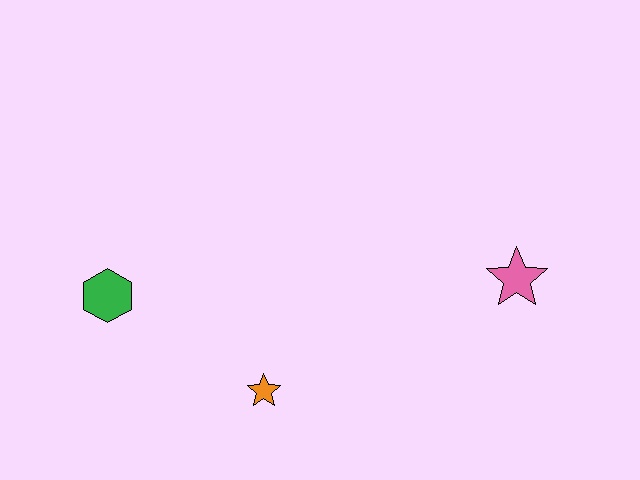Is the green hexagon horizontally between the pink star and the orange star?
No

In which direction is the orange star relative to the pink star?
The orange star is to the left of the pink star.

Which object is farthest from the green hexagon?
The pink star is farthest from the green hexagon.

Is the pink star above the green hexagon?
Yes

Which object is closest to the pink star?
The orange star is closest to the pink star.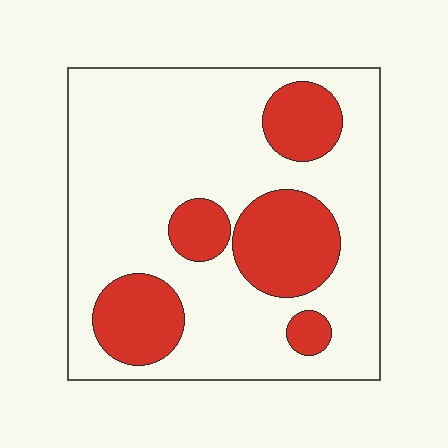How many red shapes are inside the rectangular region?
5.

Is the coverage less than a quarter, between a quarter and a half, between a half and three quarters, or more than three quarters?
Between a quarter and a half.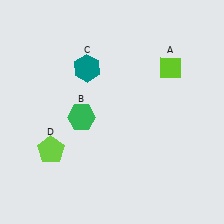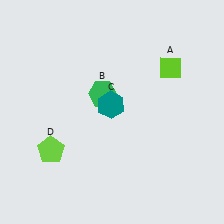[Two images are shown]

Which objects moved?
The objects that moved are: the green hexagon (B), the teal hexagon (C).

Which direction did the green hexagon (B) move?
The green hexagon (B) moved up.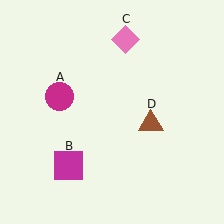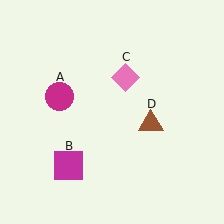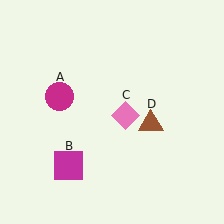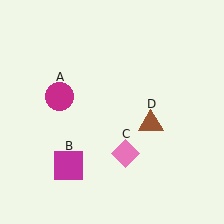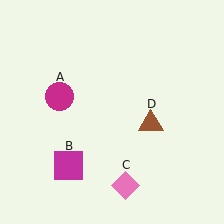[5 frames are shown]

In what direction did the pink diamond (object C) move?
The pink diamond (object C) moved down.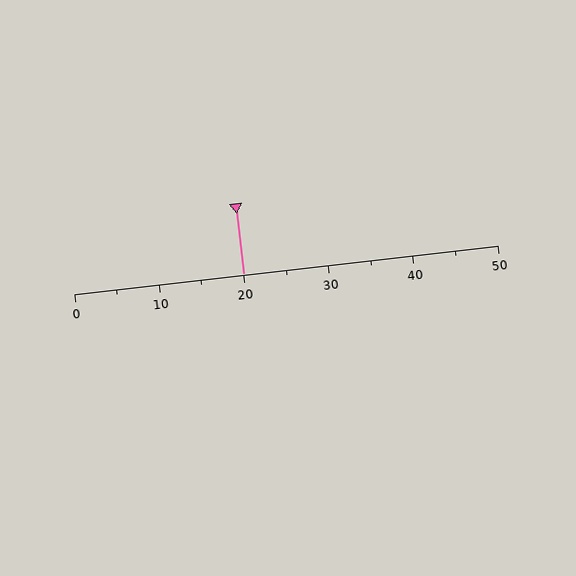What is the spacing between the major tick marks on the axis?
The major ticks are spaced 10 apart.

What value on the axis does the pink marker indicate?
The marker indicates approximately 20.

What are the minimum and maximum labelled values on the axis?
The axis runs from 0 to 50.